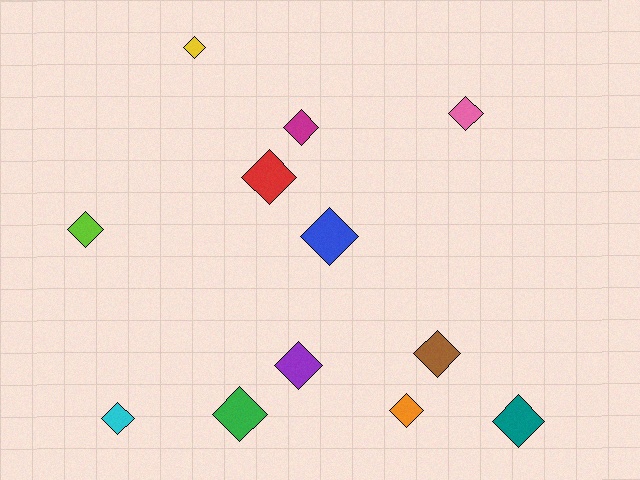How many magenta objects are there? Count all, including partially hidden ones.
There is 1 magenta object.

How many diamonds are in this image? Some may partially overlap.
There are 12 diamonds.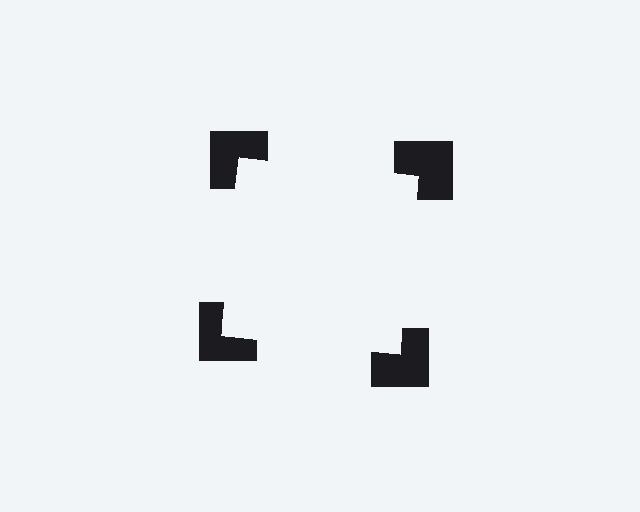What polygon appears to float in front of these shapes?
An illusory square — its edges are inferred from the aligned wedge cuts in the notched squares, not physically drawn.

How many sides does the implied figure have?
4 sides.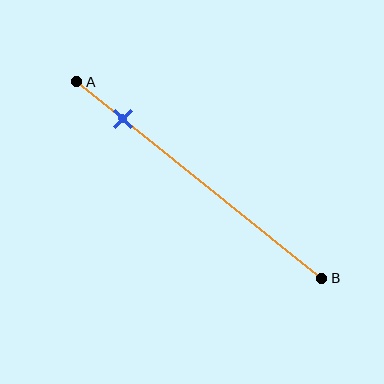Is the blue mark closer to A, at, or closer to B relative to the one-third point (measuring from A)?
The blue mark is closer to point A than the one-third point of segment AB.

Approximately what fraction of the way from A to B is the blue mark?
The blue mark is approximately 20% of the way from A to B.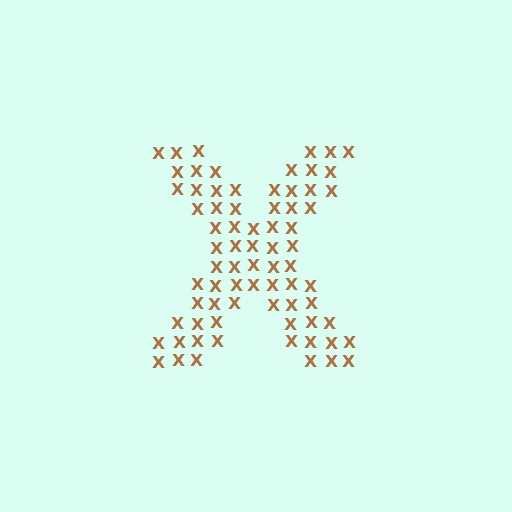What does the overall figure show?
The overall figure shows the letter X.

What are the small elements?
The small elements are letter X's.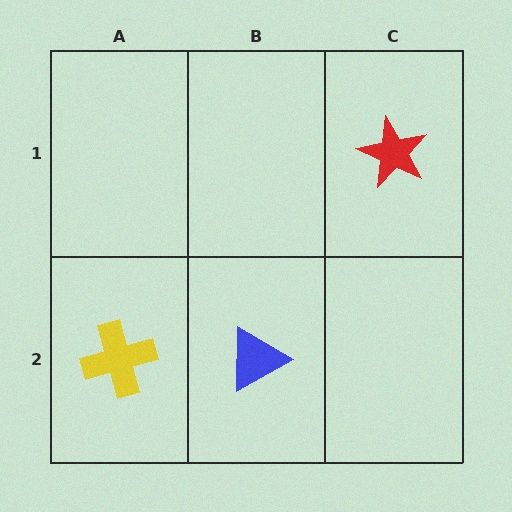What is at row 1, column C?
A red star.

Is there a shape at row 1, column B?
No, that cell is empty.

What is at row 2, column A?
A yellow cross.